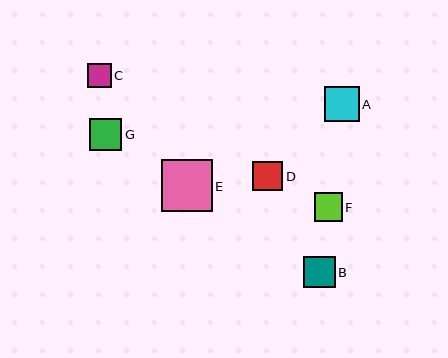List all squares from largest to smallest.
From largest to smallest: E, A, G, B, D, F, C.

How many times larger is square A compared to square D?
Square A is approximately 1.2 times the size of square D.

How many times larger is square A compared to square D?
Square A is approximately 1.2 times the size of square D.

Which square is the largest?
Square E is the largest with a size of approximately 51 pixels.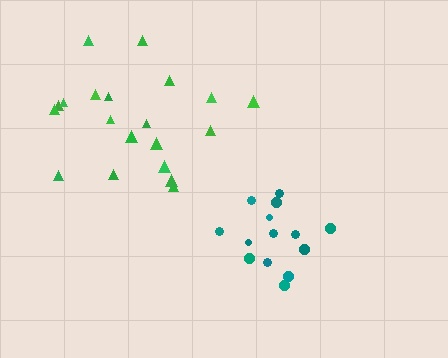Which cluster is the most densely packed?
Teal.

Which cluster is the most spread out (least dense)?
Green.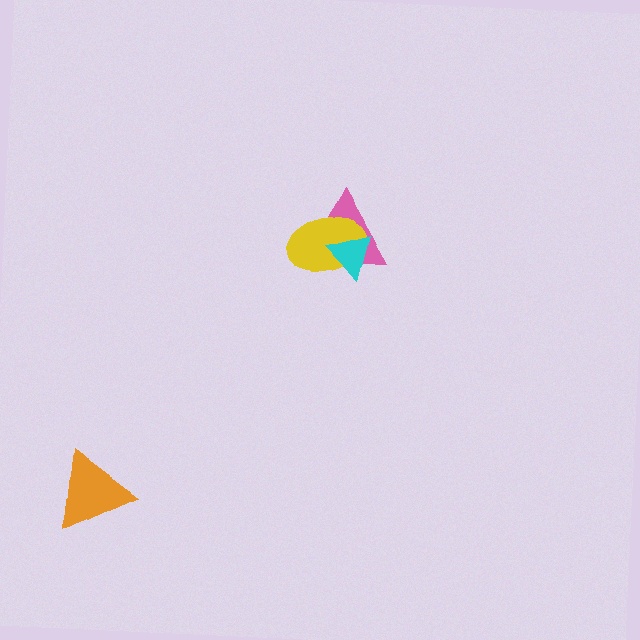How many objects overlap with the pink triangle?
2 objects overlap with the pink triangle.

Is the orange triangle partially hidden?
No, no other shape covers it.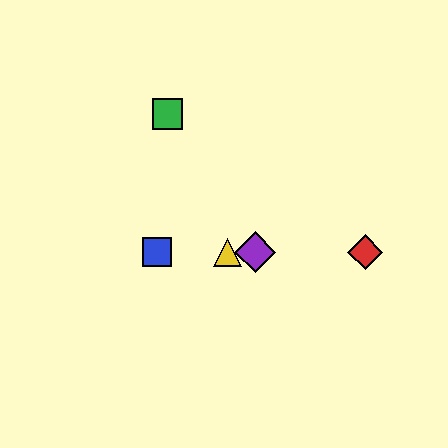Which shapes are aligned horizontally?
The red diamond, the blue square, the yellow triangle, the purple diamond are aligned horizontally.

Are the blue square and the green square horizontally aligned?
No, the blue square is at y≈252 and the green square is at y≈114.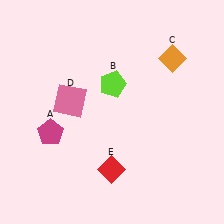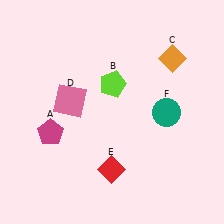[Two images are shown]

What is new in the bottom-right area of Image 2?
A teal circle (F) was added in the bottom-right area of Image 2.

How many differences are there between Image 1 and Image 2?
There is 1 difference between the two images.